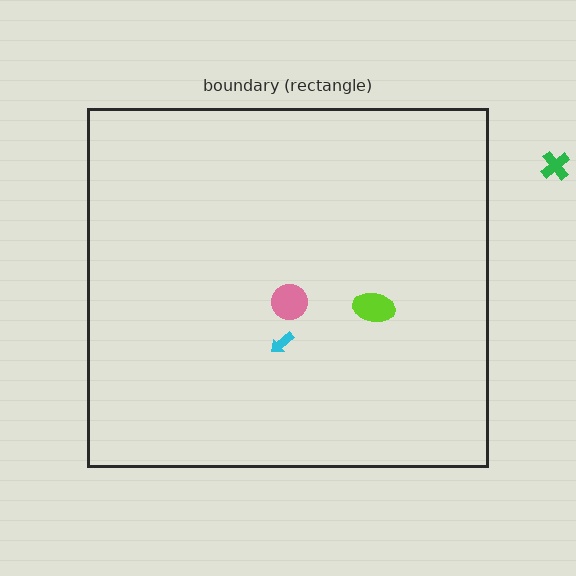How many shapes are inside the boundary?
3 inside, 1 outside.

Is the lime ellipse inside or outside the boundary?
Inside.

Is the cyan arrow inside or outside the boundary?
Inside.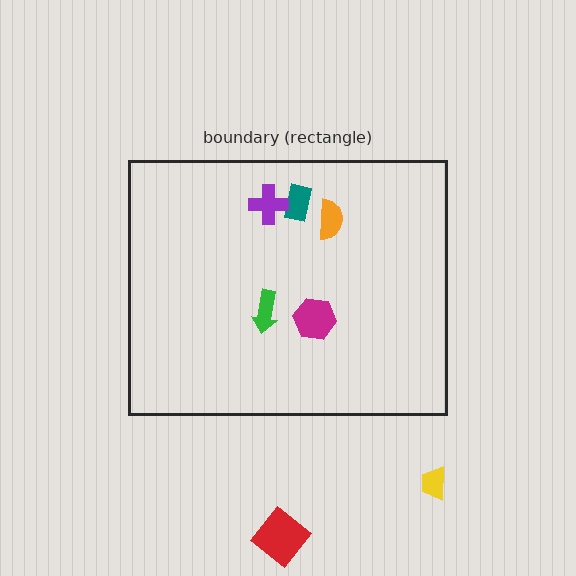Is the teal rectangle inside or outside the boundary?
Inside.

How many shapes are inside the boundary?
5 inside, 2 outside.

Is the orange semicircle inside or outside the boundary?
Inside.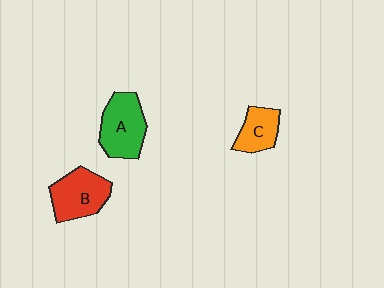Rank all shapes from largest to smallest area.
From largest to smallest: A (green), B (red), C (orange).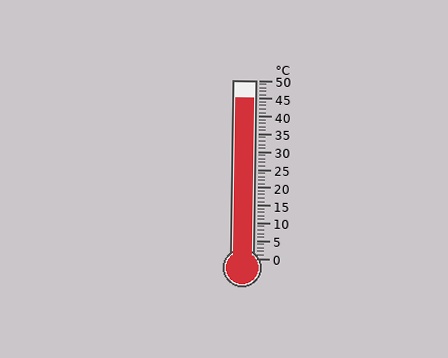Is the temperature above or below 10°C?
The temperature is above 10°C.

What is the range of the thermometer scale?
The thermometer scale ranges from 0°C to 50°C.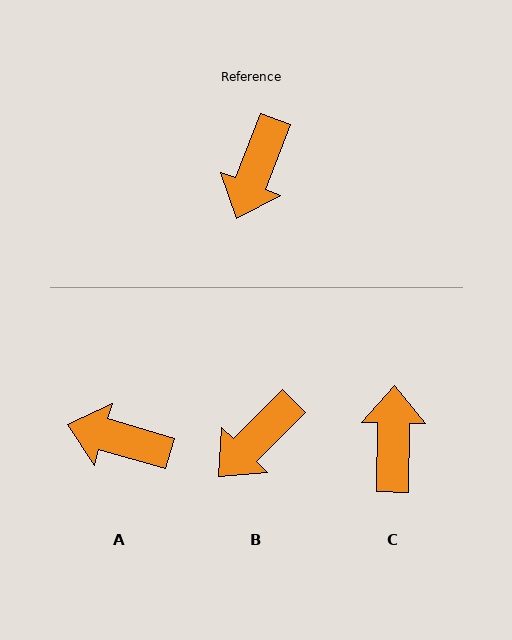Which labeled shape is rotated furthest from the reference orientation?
C, about 160 degrees away.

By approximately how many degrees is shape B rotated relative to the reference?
Approximately 24 degrees clockwise.